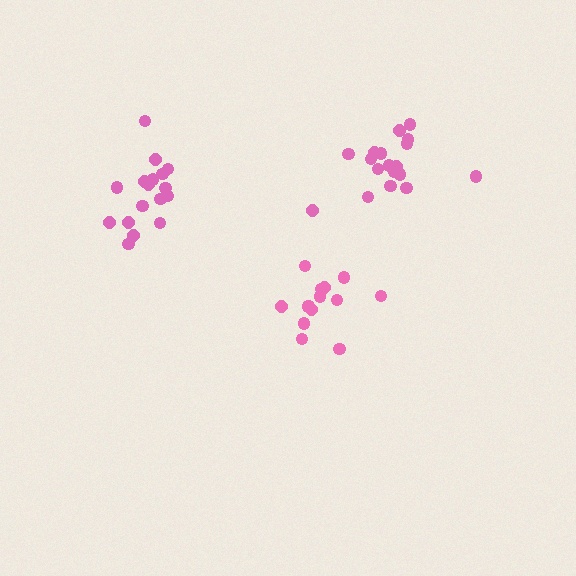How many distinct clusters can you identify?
There are 3 distinct clusters.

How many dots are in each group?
Group 1: 14 dots, Group 2: 18 dots, Group 3: 17 dots (49 total).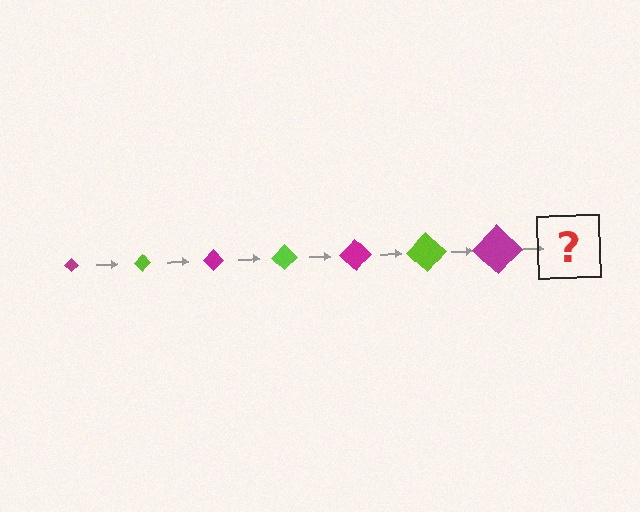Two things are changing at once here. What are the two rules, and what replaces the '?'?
The two rules are that the diamond grows larger each step and the color cycles through magenta and lime. The '?' should be a lime diamond, larger than the previous one.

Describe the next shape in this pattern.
It should be a lime diamond, larger than the previous one.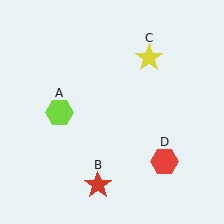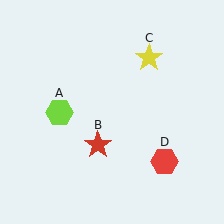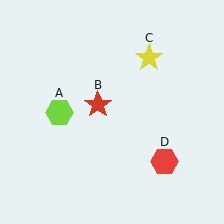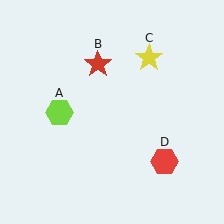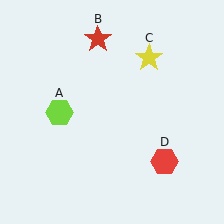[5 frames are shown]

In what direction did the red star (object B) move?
The red star (object B) moved up.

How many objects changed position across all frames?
1 object changed position: red star (object B).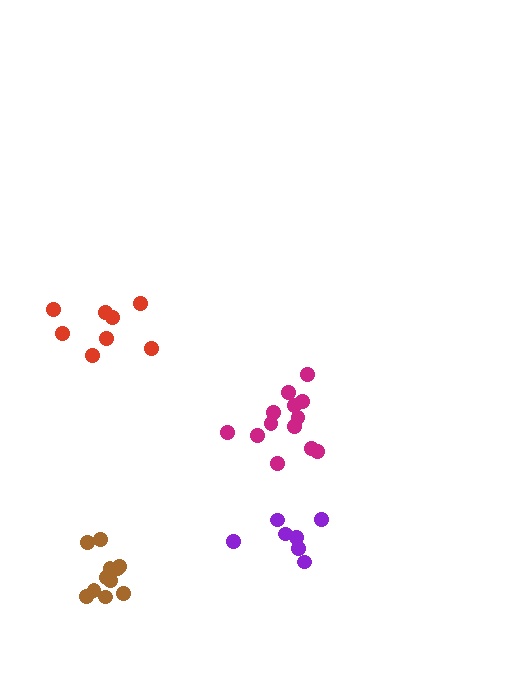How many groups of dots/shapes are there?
There are 4 groups.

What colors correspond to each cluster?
The clusters are colored: brown, red, purple, magenta.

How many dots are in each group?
Group 1: 11 dots, Group 2: 8 dots, Group 3: 7 dots, Group 4: 13 dots (39 total).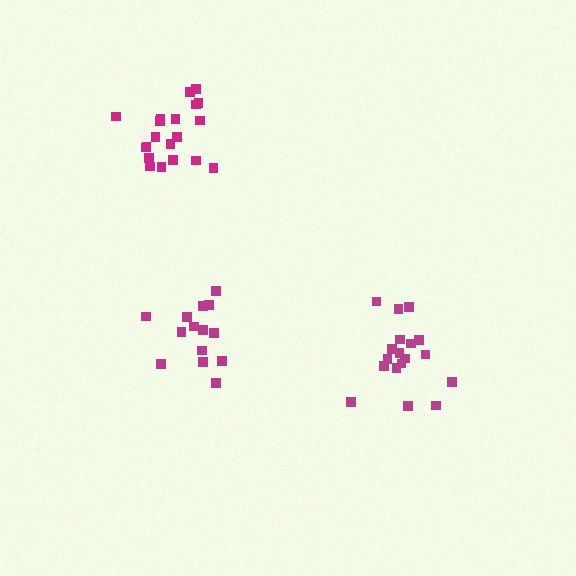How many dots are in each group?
Group 1: 18 dots, Group 2: 20 dots, Group 3: 14 dots (52 total).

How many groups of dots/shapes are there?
There are 3 groups.